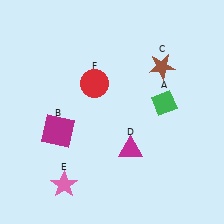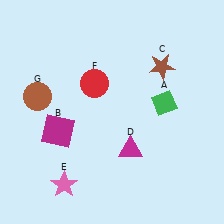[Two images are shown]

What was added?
A brown circle (G) was added in Image 2.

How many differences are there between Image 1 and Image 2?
There is 1 difference between the two images.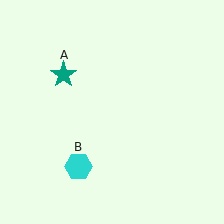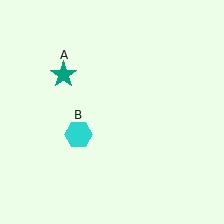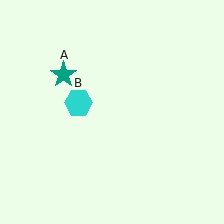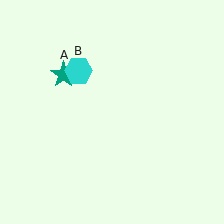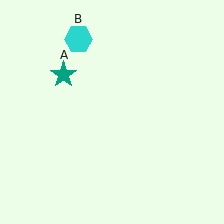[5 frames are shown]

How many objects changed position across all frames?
1 object changed position: cyan hexagon (object B).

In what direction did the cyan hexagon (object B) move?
The cyan hexagon (object B) moved up.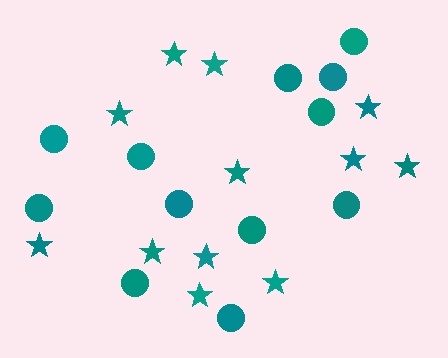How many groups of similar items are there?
There are 2 groups: one group of circles (12) and one group of stars (12).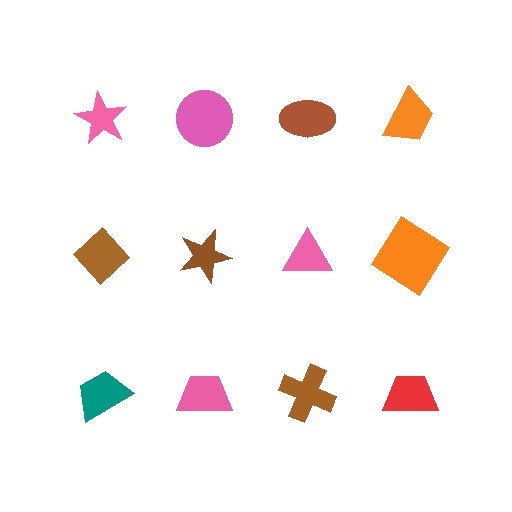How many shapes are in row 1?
4 shapes.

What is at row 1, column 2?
A pink circle.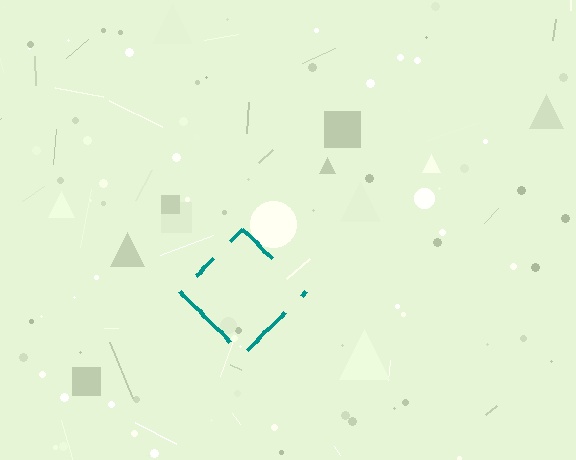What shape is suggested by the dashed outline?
The dashed outline suggests a diamond.